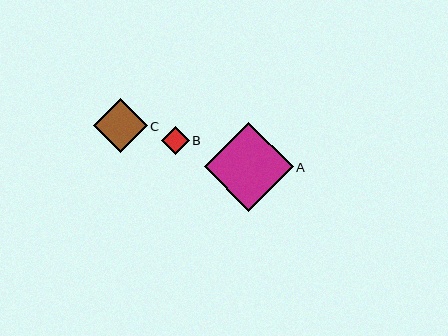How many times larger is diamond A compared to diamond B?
Diamond A is approximately 3.3 times the size of diamond B.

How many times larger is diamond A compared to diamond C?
Diamond A is approximately 1.6 times the size of diamond C.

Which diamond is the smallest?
Diamond B is the smallest with a size of approximately 27 pixels.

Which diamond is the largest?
Diamond A is the largest with a size of approximately 89 pixels.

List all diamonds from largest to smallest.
From largest to smallest: A, C, B.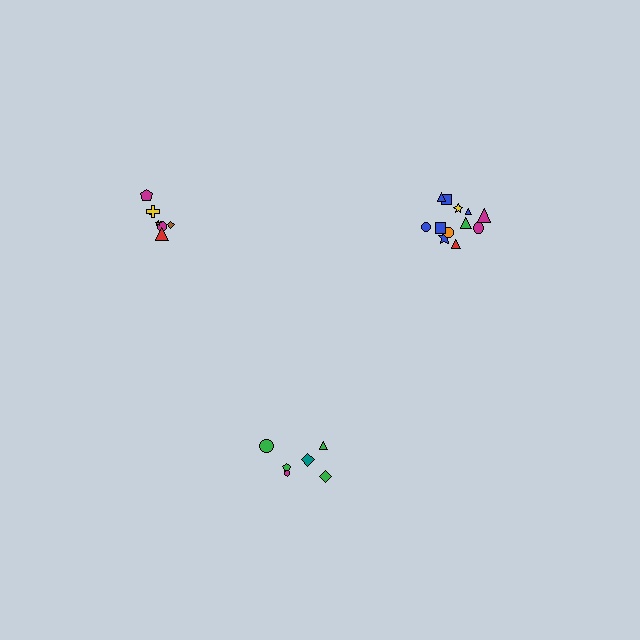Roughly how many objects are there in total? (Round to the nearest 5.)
Roughly 25 objects in total.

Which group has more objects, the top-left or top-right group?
The top-right group.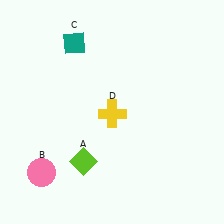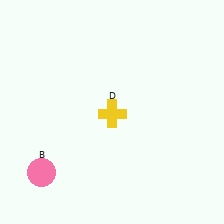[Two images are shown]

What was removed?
The teal diamond (C), the lime diamond (A) were removed in Image 2.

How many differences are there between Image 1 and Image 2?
There are 2 differences between the two images.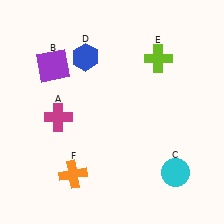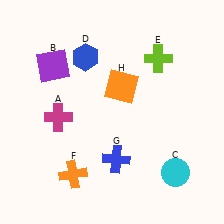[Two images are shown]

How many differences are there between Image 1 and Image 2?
There are 2 differences between the two images.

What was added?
A blue cross (G), an orange square (H) were added in Image 2.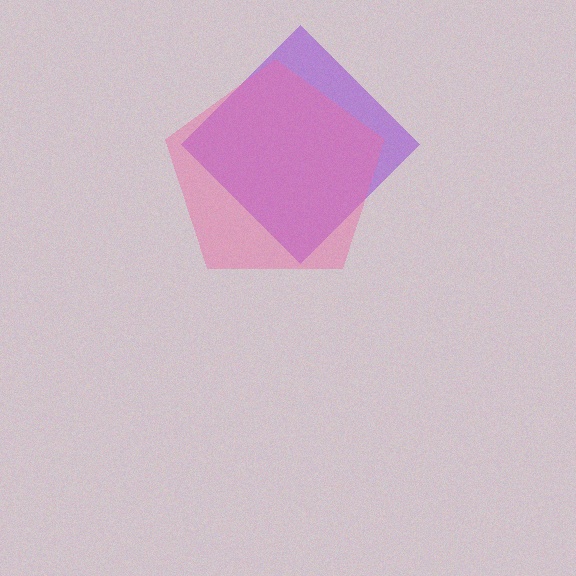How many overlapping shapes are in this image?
There are 2 overlapping shapes in the image.